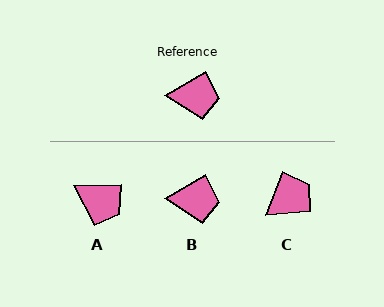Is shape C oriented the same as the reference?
No, it is off by about 39 degrees.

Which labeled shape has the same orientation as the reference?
B.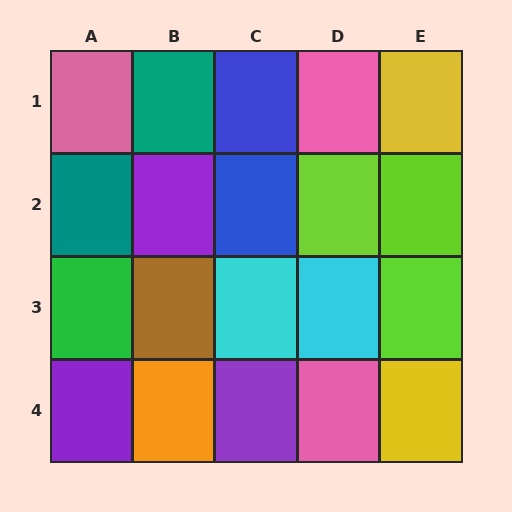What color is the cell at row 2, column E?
Lime.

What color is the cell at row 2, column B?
Purple.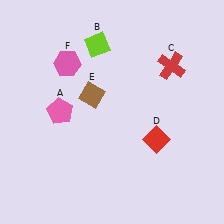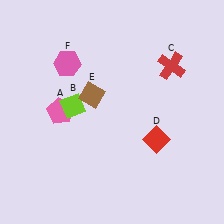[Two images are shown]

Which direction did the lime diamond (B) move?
The lime diamond (B) moved down.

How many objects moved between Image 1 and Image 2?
1 object moved between the two images.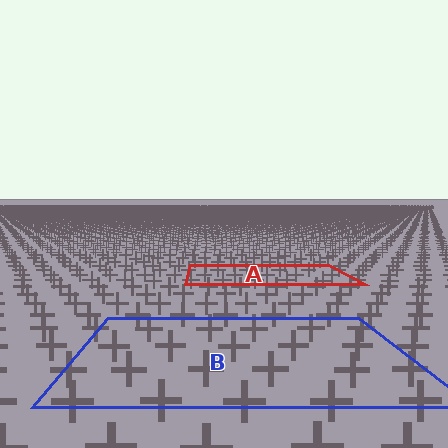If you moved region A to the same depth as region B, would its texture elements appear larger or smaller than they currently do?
They would appear larger. At a closer depth, the same texture elements are projected at a bigger on-screen size.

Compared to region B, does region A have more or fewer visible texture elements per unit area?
Region A has more texture elements per unit area — they are packed more densely because it is farther away.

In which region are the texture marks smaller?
The texture marks are smaller in region A, because it is farther away.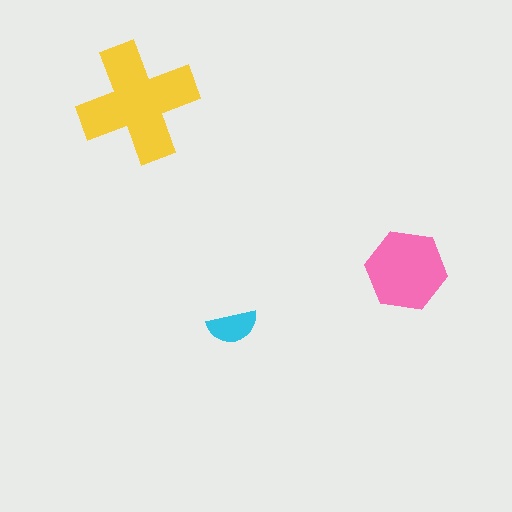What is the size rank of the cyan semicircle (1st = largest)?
3rd.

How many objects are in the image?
There are 3 objects in the image.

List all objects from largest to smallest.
The yellow cross, the pink hexagon, the cyan semicircle.